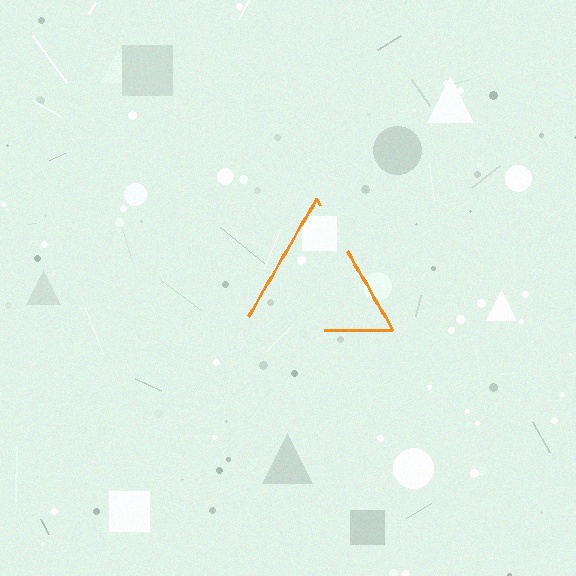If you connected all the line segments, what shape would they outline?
They would outline a triangle.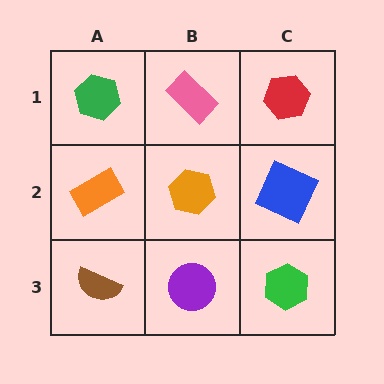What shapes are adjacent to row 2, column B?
A pink rectangle (row 1, column B), a purple circle (row 3, column B), an orange rectangle (row 2, column A), a blue square (row 2, column C).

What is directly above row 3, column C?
A blue square.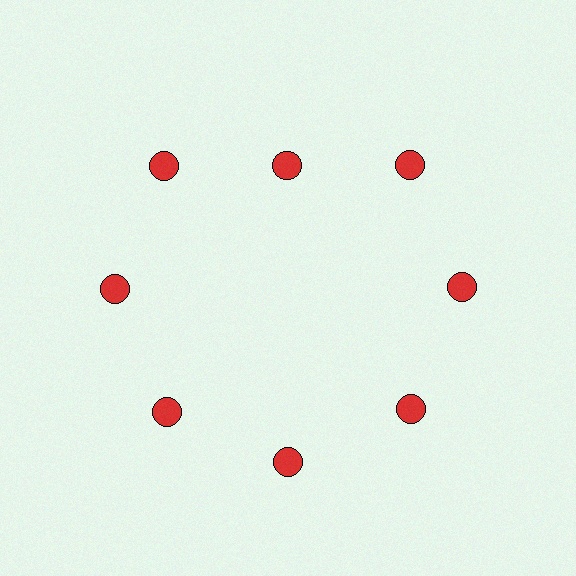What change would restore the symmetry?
The symmetry would be restored by moving it outward, back onto the ring so that all 8 circles sit at equal angles and equal distance from the center.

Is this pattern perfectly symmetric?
No. The 8 red circles are arranged in a ring, but one element near the 12 o'clock position is pulled inward toward the center, breaking the 8-fold rotational symmetry.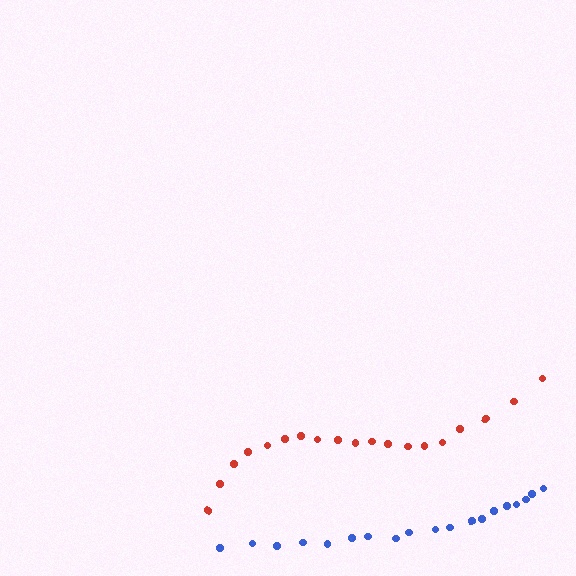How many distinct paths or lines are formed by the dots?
There are 2 distinct paths.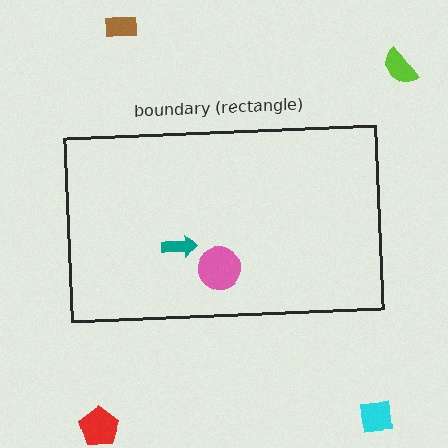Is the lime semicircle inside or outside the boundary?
Outside.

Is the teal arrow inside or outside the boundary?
Inside.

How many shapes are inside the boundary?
2 inside, 4 outside.